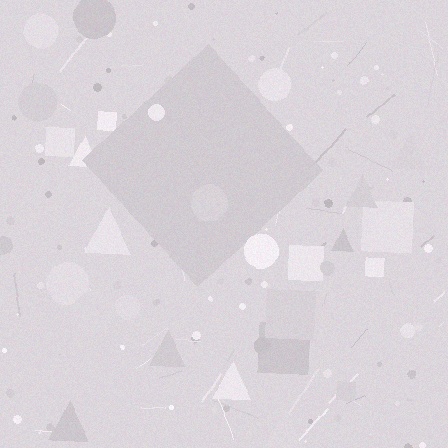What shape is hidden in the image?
A diamond is hidden in the image.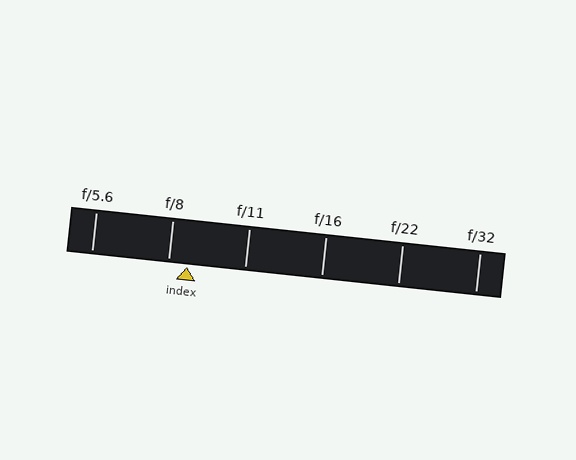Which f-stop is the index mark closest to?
The index mark is closest to f/8.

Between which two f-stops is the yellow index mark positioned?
The index mark is between f/8 and f/11.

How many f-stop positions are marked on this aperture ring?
There are 6 f-stop positions marked.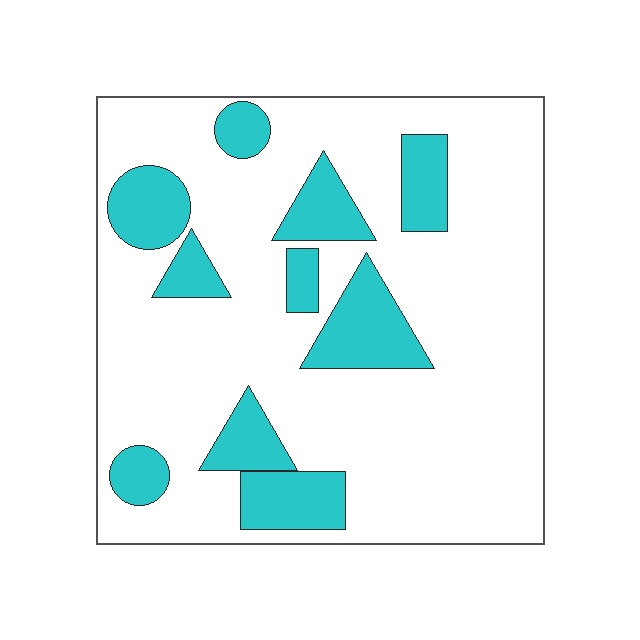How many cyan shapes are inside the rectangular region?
10.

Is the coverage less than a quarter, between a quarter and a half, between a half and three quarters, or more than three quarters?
Less than a quarter.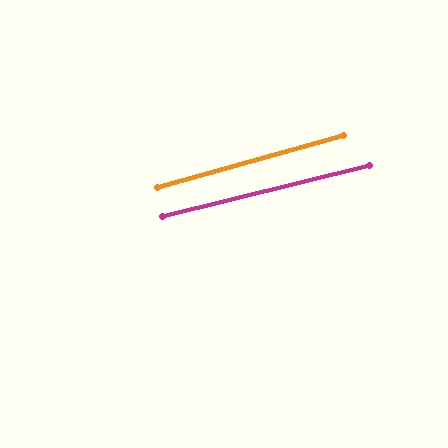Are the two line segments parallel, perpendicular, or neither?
Parallel — their directions differ by only 1.9°.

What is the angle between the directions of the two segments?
Approximately 2 degrees.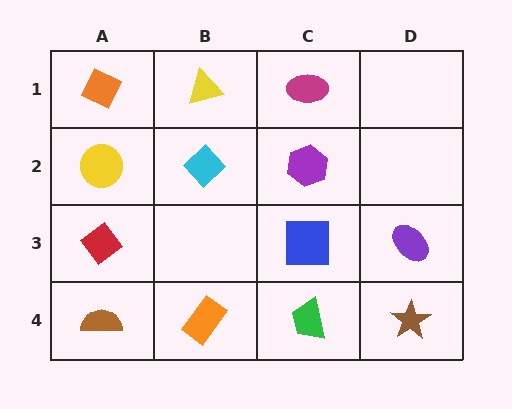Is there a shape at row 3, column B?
No, that cell is empty.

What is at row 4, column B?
An orange rectangle.